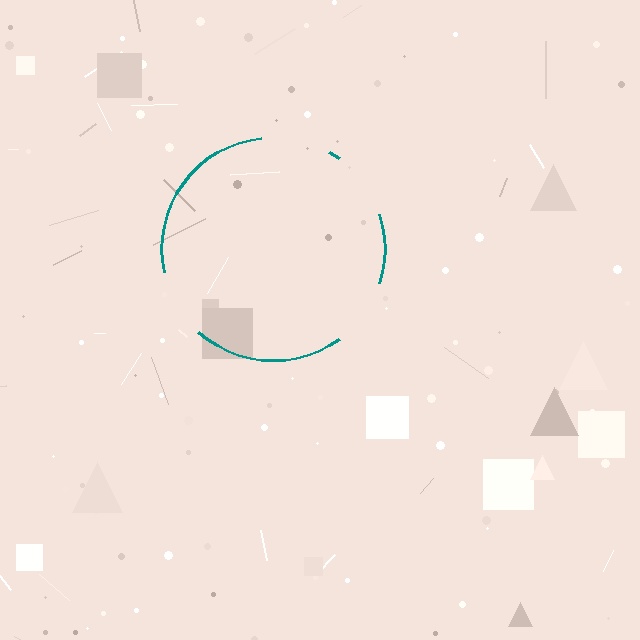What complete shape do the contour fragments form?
The contour fragments form a circle.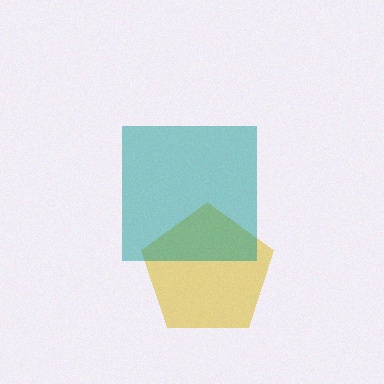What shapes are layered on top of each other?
The layered shapes are: a yellow pentagon, a teal square.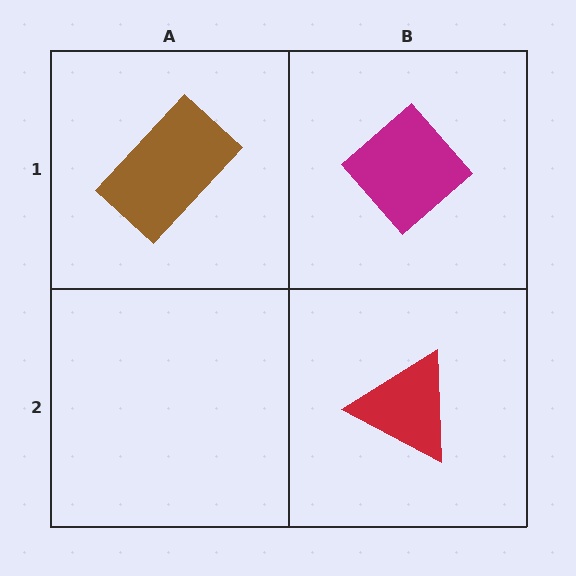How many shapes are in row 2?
1 shape.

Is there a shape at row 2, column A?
No, that cell is empty.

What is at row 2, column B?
A red triangle.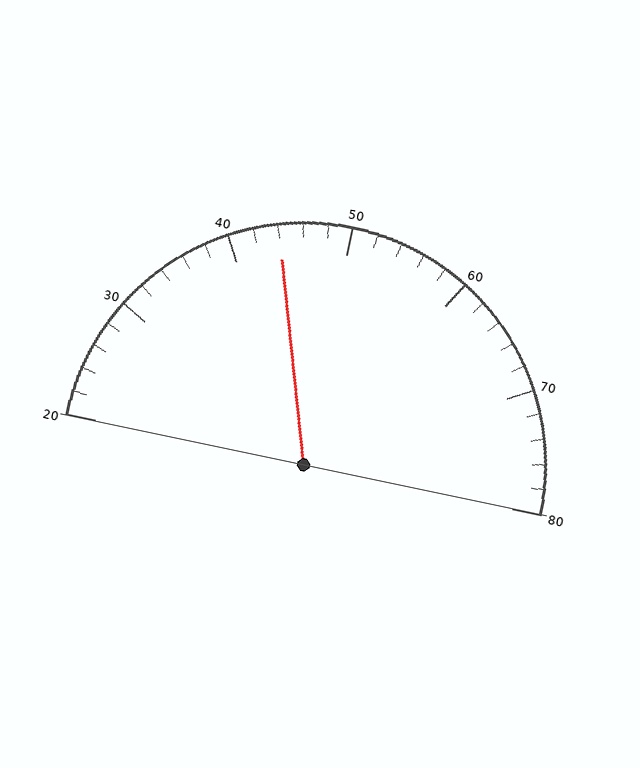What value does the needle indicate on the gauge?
The needle indicates approximately 44.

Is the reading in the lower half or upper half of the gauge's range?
The reading is in the lower half of the range (20 to 80).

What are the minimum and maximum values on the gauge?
The gauge ranges from 20 to 80.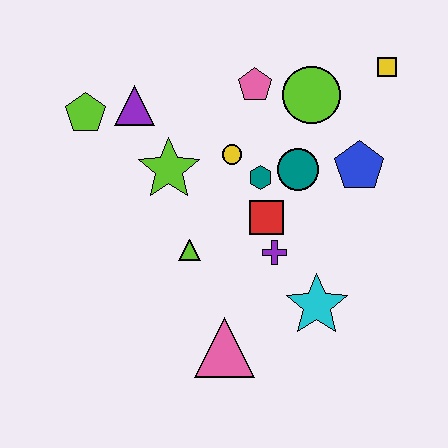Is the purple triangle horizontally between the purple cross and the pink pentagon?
No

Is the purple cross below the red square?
Yes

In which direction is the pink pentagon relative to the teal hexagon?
The pink pentagon is above the teal hexagon.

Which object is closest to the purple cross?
The red square is closest to the purple cross.